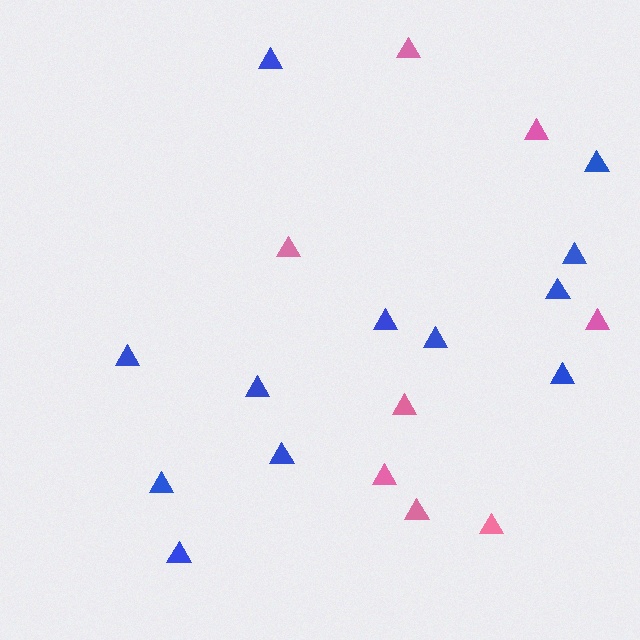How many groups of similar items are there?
There are 2 groups: one group of pink triangles (8) and one group of blue triangles (12).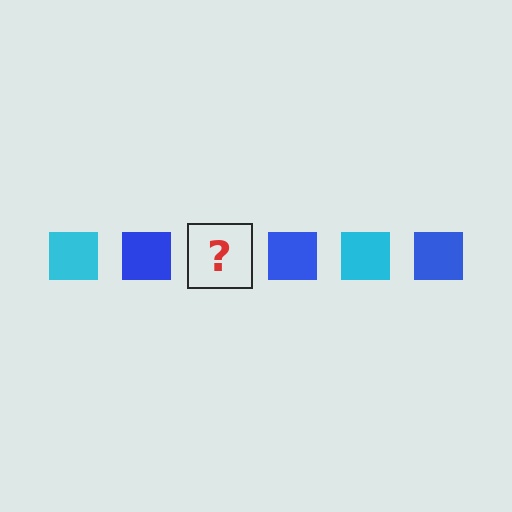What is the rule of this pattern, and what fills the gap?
The rule is that the pattern cycles through cyan, blue squares. The gap should be filled with a cyan square.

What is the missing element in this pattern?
The missing element is a cyan square.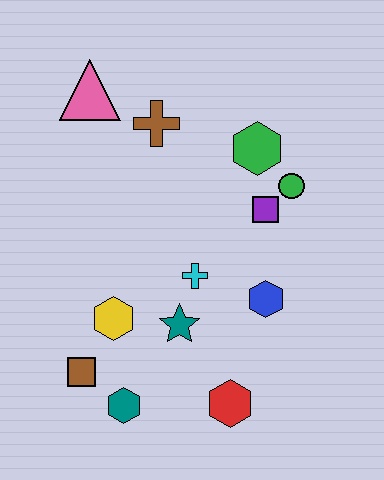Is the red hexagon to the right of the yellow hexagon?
Yes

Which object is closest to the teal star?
The cyan cross is closest to the teal star.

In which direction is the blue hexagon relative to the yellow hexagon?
The blue hexagon is to the right of the yellow hexagon.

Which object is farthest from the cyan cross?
The pink triangle is farthest from the cyan cross.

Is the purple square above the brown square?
Yes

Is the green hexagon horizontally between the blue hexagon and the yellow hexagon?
Yes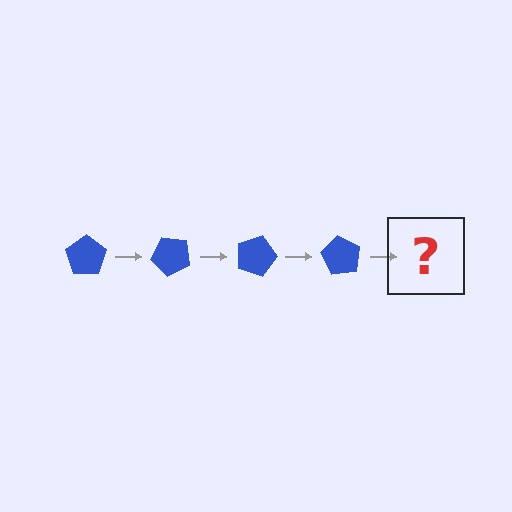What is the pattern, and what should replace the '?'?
The pattern is that the pentagon rotates 45 degrees each step. The '?' should be a blue pentagon rotated 180 degrees.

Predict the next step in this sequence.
The next step is a blue pentagon rotated 180 degrees.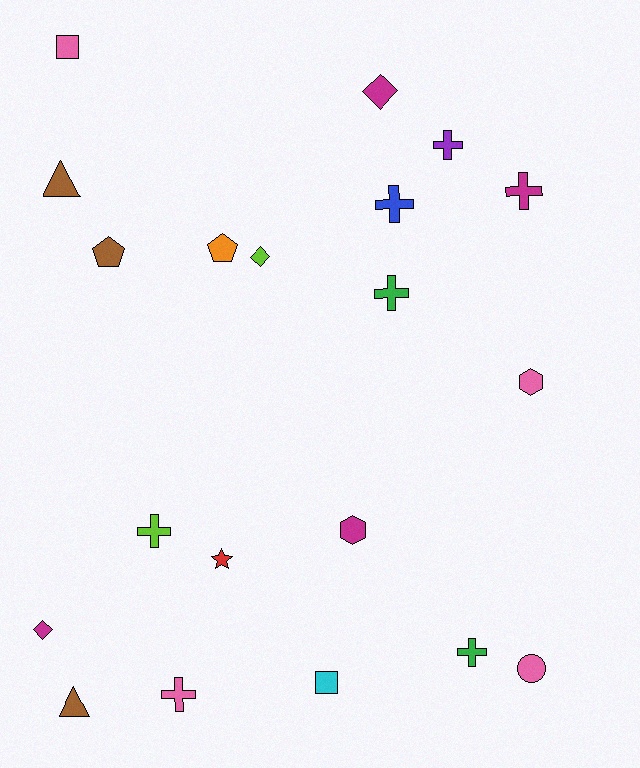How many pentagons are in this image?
There are 2 pentagons.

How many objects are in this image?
There are 20 objects.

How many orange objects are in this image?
There is 1 orange object.